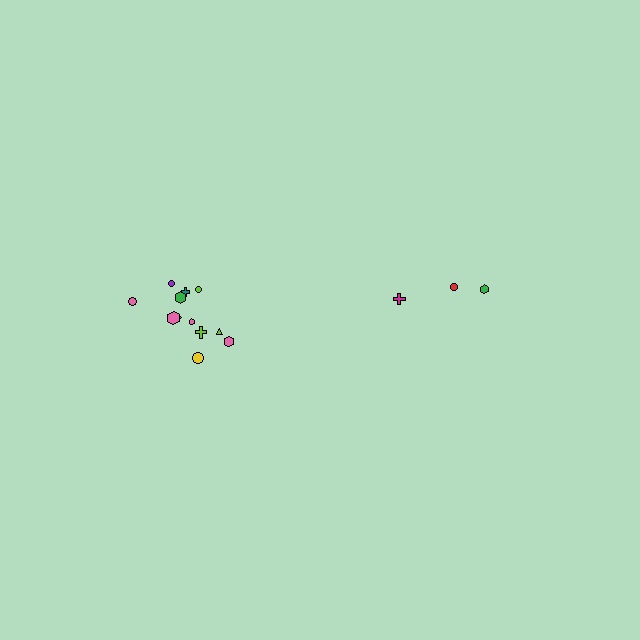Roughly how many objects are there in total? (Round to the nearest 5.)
Roughly 15 objects in total.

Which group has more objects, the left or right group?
The left group.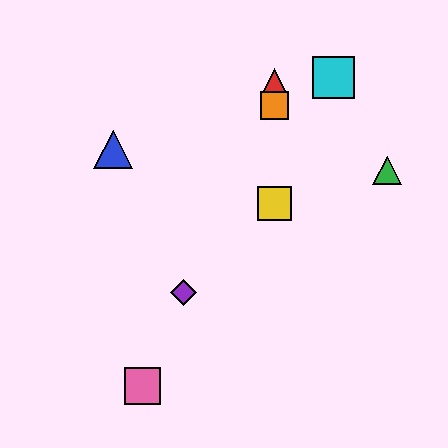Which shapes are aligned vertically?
The red triangle, the yellow square, the orange square are aligned vertically.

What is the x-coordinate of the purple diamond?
The purple diamond is at x≈184.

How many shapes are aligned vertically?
3 shapes (the red triangle, the yellow square, the orange square) are aligned vertically.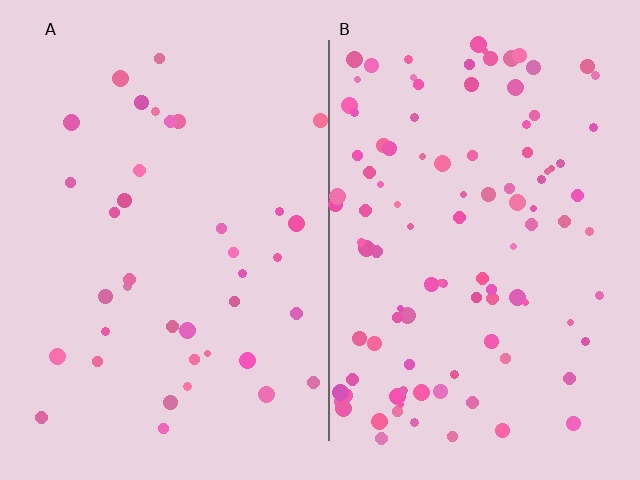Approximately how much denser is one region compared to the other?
Approximately 2.8× — region B over region A.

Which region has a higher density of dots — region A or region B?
B (the right).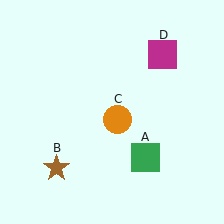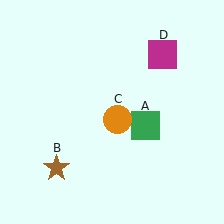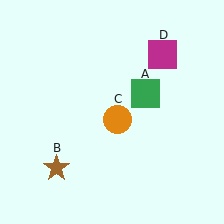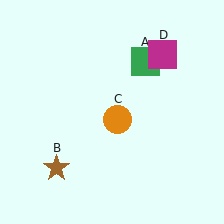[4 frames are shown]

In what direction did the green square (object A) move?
The green square (object A) moved up.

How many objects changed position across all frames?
1 object changed position: green square (object A).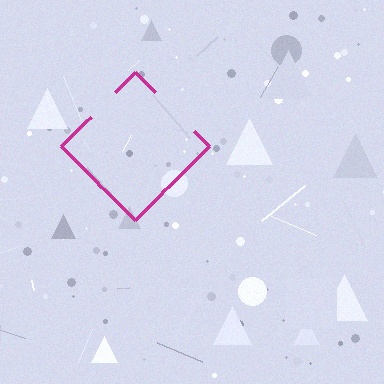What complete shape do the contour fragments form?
The contour fragments form a diamond.